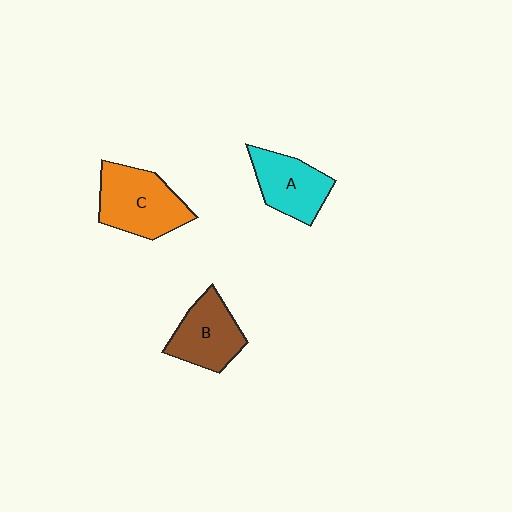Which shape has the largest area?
Shape C (orange).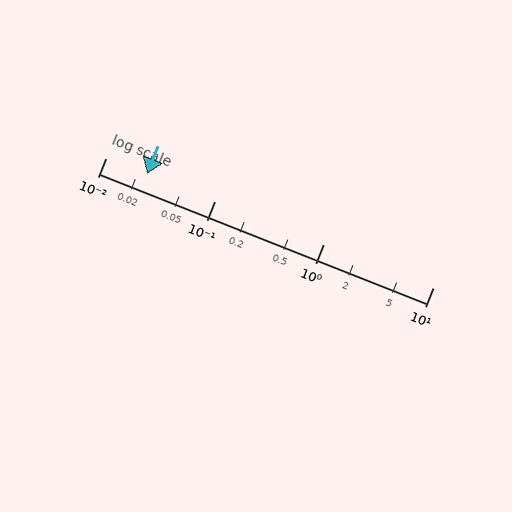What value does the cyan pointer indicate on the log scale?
The pointer indicates approximately 0.024.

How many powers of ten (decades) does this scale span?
The scale spans 3 decades, from 0.01 to 10.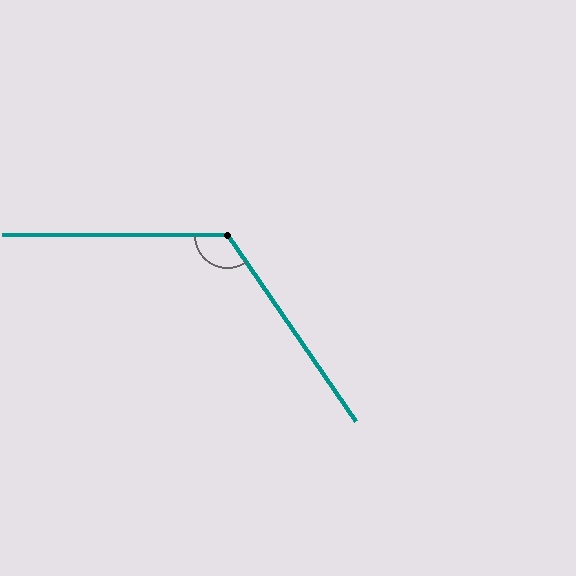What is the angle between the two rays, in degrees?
Approximately 124 degrees.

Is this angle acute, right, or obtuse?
It is obtuse.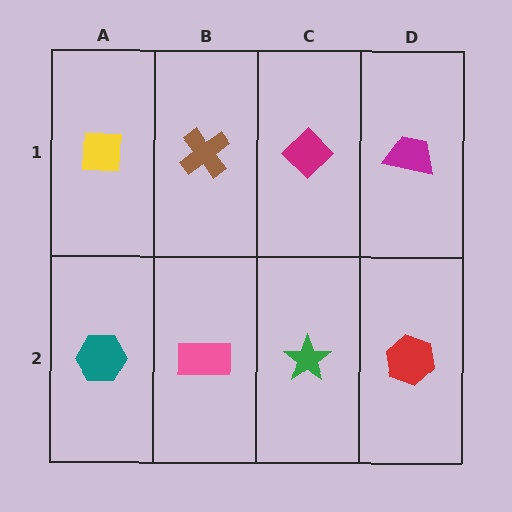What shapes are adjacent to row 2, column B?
A brown cross (row 1, column B), a teal hexagon (row 2, column A), a green star (row 2, column C).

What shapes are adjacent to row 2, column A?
A yellow square (row 1, column A), a pink rectangle (row 2, column B).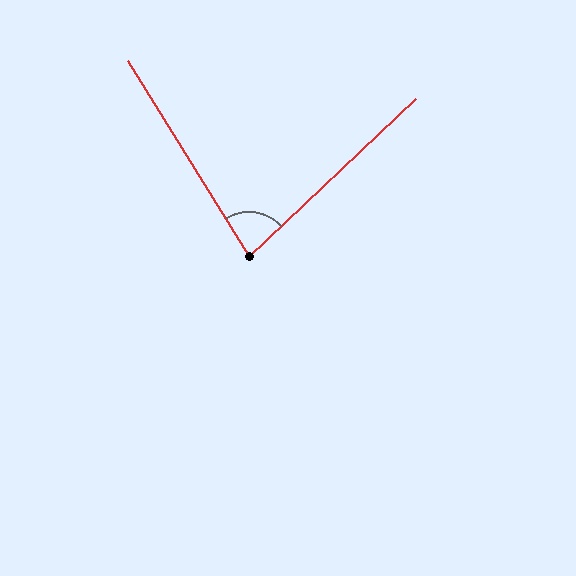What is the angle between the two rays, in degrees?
Approximately 78 degrees.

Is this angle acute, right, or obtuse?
It is acute.